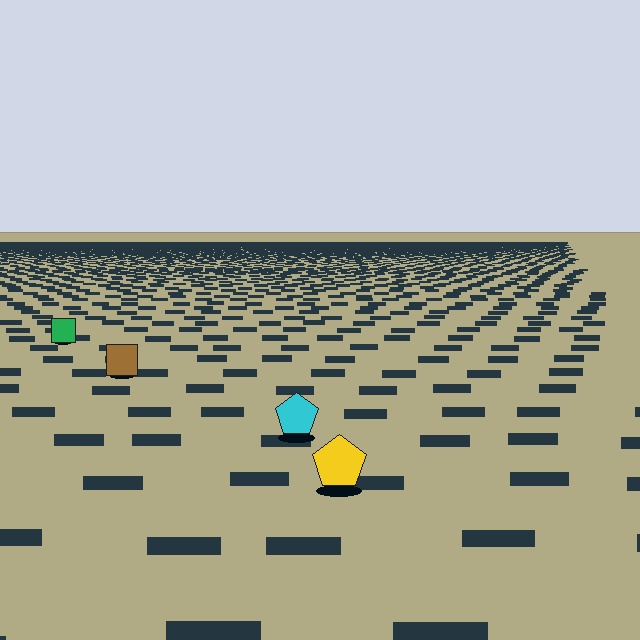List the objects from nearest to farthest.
From nearest to farthest: the yellow pentagon, the cyan pentagon, the brown square, the green square.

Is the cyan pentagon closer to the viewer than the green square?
Yes. The cyan pentagon is closer — you can tell from the texture gradient: the ground texture is coarser near it.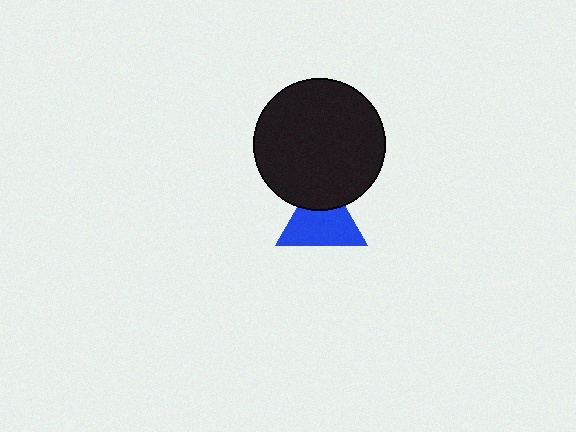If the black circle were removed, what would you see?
You would see the complete blue triangle.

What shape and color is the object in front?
The object in front is a black circle.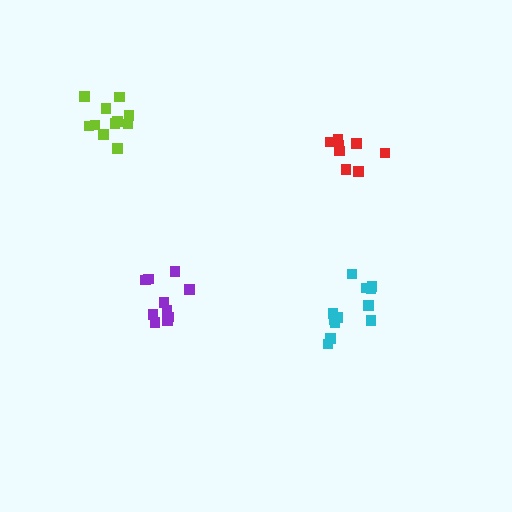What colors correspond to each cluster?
The clusters are colored: cyan, purple, red, lime.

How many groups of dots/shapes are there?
There are 4 groups.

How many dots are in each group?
Group 1: 12 dots, Group 2: 10 dots, Group 3: 8 dots, Group 4: 11 dots (41 total).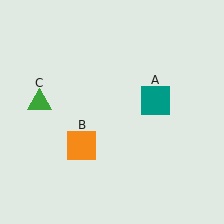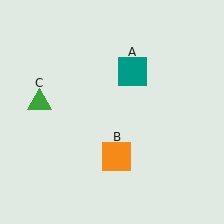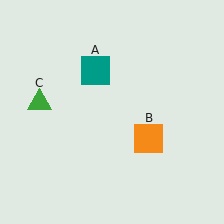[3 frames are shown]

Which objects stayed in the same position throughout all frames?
Green triangle (object C) remained stationary.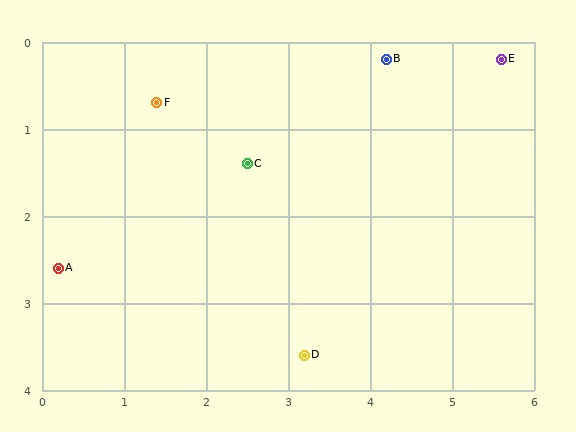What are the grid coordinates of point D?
Point D is at approximately (3.2, 3.6).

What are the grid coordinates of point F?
Point F is at approximately (1.4, 0.7).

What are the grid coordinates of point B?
Point B is at approximately (4.2, 0.2).